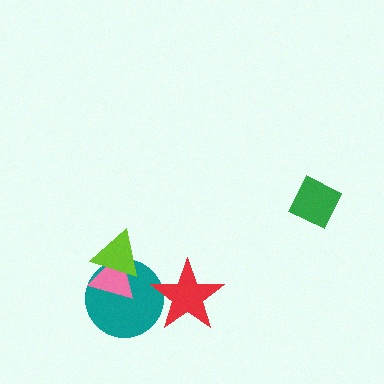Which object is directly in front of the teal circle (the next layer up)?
The pink triangle is directly in front of the teal circle.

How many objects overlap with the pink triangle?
2 objects overlap with the pink triangle.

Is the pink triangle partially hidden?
Yes, it is partially covered by another shape.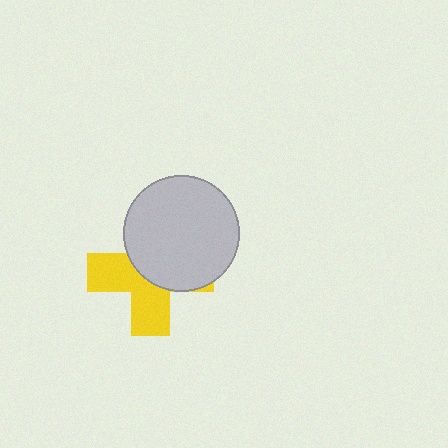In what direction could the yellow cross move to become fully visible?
The yellow cross could move toward the lower-left. That would shift it out from behind the light gray circle entirely.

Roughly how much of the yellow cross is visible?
About half of it is visible (roughly 47%).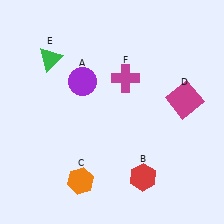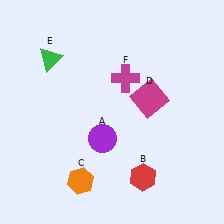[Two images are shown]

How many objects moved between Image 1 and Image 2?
2 objects moved between the two images.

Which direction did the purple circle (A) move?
The purple circle (A) moved down.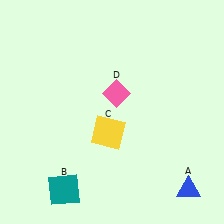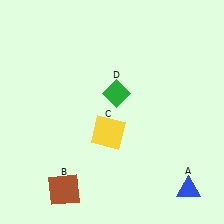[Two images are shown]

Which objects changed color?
B changed from teal to brown. D changed from pink to green.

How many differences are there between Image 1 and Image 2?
There are 2 differences between the two images.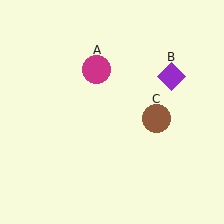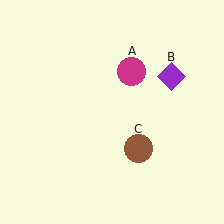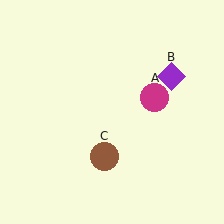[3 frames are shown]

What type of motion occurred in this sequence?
The magenta circle (object A), brown circle (object C) rotated clockwise around the center of the scene.